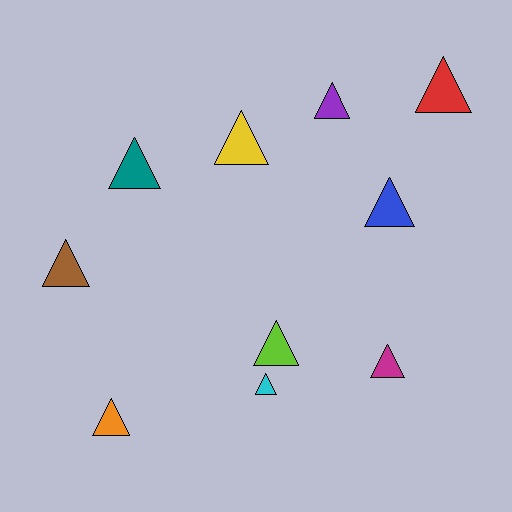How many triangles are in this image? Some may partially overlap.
There are 10 triangles.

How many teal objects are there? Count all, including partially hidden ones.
There is 1 teal object.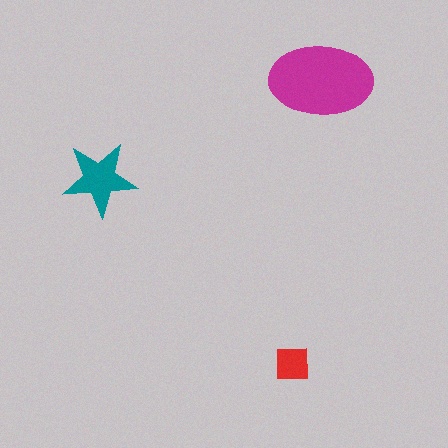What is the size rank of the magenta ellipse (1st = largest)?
1st.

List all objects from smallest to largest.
The red square, the teal star, the magenta ellipse.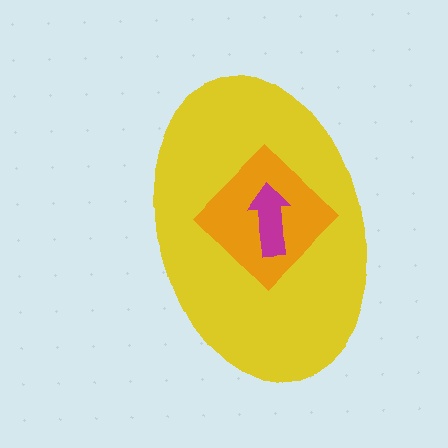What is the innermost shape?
The magenta arrow.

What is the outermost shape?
The yellow ellipse.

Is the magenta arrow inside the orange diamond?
Yes.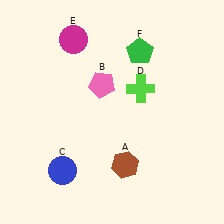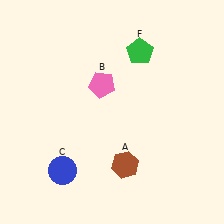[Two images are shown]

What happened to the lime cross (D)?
The lime cross (D) was removed in Image 2. It was in the top-right area of Image 1.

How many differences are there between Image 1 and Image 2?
There are 2 differences between the two images.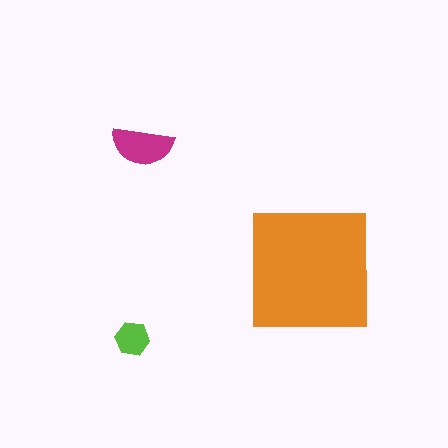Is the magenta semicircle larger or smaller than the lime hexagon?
Larger.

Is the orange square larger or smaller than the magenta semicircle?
Larger.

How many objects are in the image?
There are 3 objects in the image.